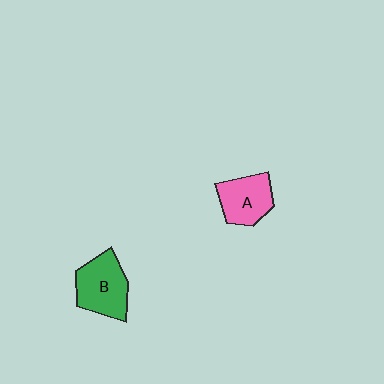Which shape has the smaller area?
Shape A (pink).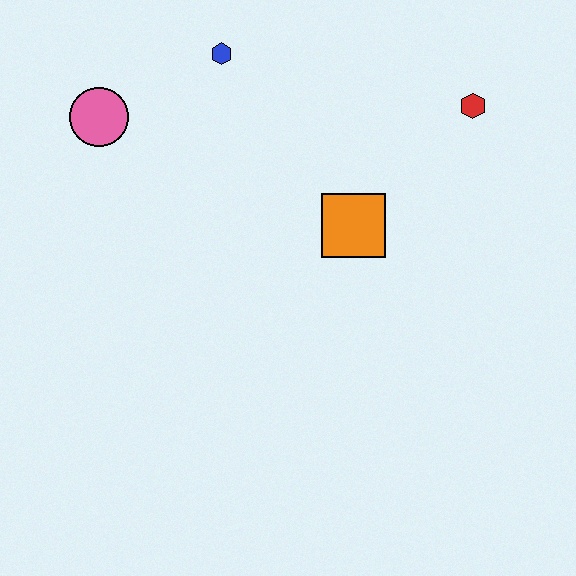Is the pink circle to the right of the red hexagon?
No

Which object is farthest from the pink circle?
The red hexagon is farthest from the pink circle.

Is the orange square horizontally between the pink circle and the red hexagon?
Yes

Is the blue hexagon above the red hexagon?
Yes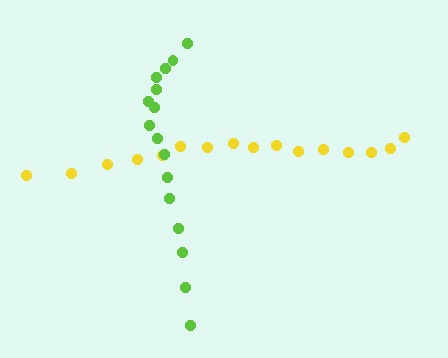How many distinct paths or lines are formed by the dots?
There are 2 distinct paths.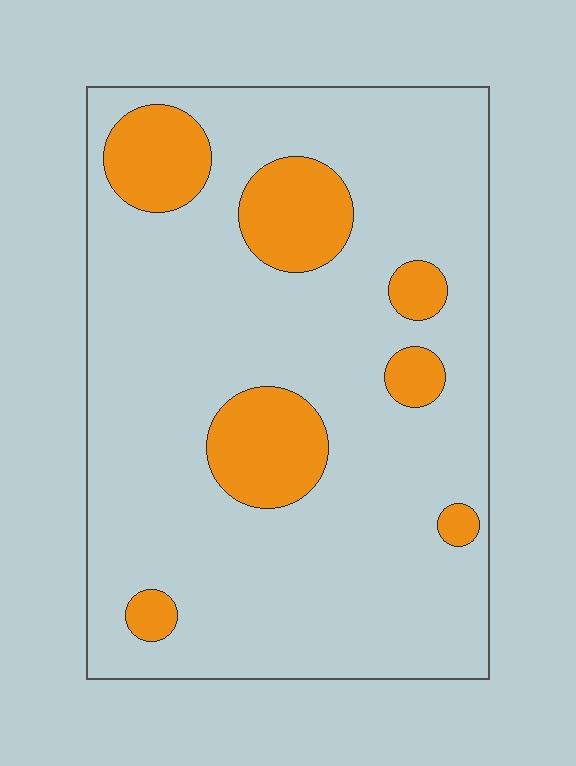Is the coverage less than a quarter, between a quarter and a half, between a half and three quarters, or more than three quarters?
Less than a quarter.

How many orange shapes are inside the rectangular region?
7.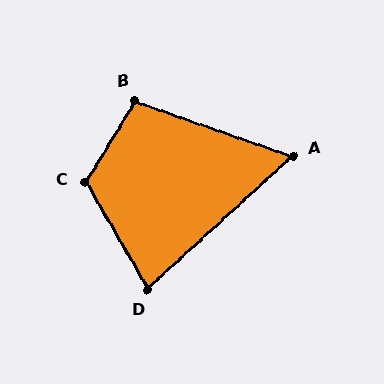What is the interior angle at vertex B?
Approximately 102 degrees (obtuse).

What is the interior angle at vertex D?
Approximately 78 degrees (acute).